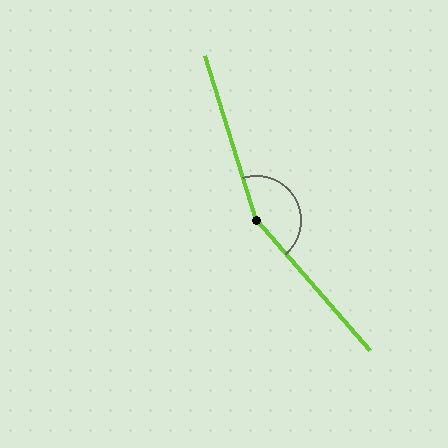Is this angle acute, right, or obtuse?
It is obtuse.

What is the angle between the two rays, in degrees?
Approximately 156 degrees.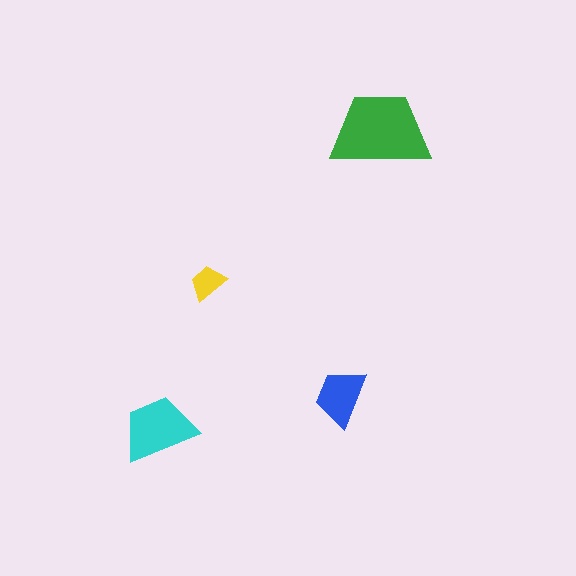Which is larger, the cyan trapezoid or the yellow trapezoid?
The cyan one.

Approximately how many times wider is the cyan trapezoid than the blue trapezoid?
About 1.5 times wider.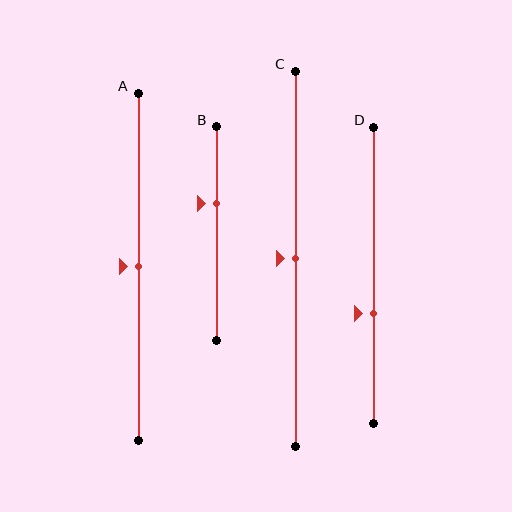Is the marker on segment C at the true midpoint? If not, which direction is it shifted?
Yes, the marker on segment C is at the true midpoint.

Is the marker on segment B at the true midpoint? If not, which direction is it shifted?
No, the marker on segment B is shifted upward by about 14% of the segment length.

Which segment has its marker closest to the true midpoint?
Segment A has its marker closest to the true midpoint.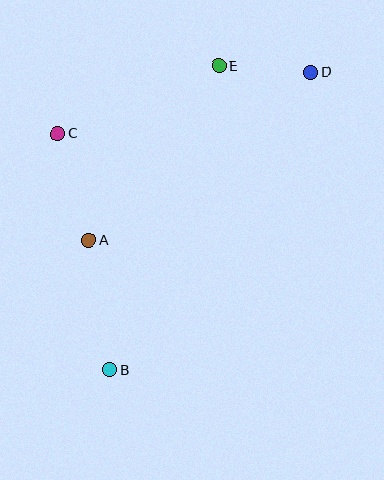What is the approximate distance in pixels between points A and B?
The distance between A and B is approximately 131 pixels.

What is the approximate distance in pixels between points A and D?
The distance between A and D is approximately 278 pixels.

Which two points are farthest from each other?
Points B and D are farthest from each other.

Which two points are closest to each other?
Points D and E are closest to each other.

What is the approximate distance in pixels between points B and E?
The distance between B and E is approximately 322 pixels.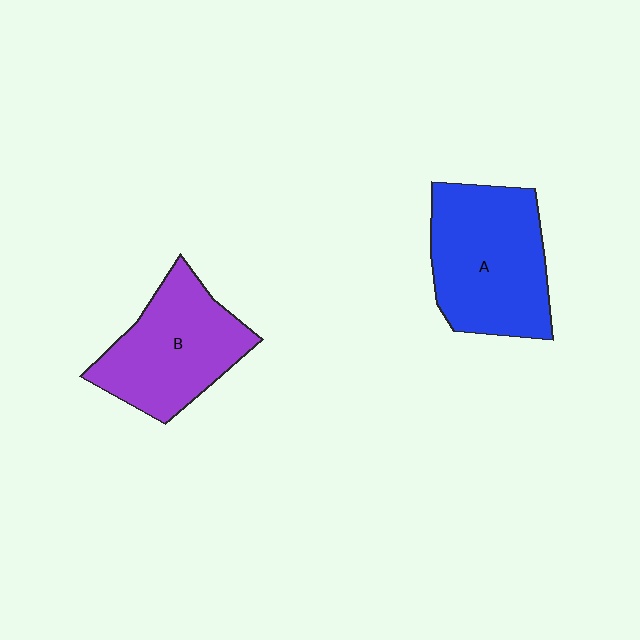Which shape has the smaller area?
Shape B (purple).